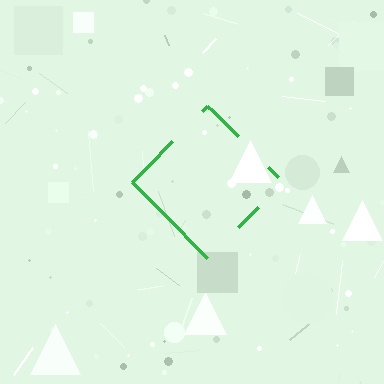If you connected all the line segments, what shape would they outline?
They would outline a diamond.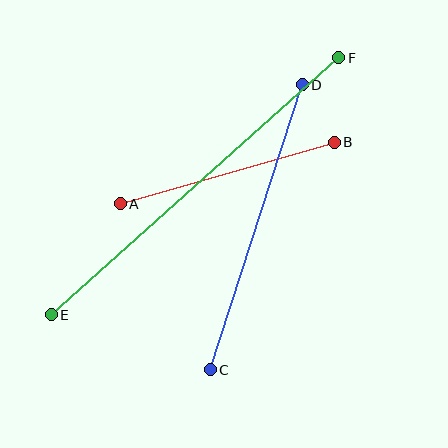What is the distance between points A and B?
The distance is approximately 223 pixels.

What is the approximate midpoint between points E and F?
The midpoint is at approximately (195, 186) pixels.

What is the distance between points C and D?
The distance is approximately 299 pixels.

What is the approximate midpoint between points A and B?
The midpoint is at approximately (227, 173) pixels.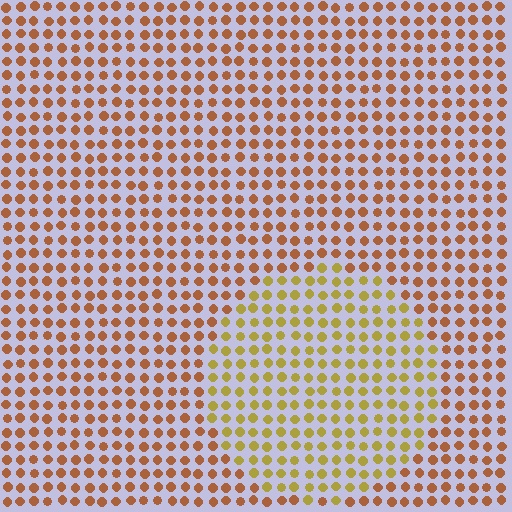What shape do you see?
I see a circle.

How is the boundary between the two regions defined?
The boundary is defined purely by a slight shift in hue (about 34 degrees). Spacing, size, and orientation are identical on both sides.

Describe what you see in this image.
The image is filled with small brown elements in a uniform arrangement. A circle-shaped region is visible where the elements are tinted to a slightly different hue, forming a subtle color boundary.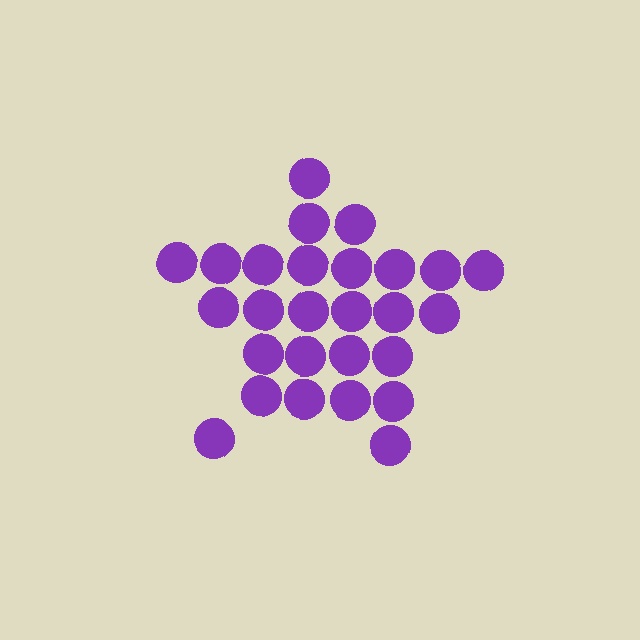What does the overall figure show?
The overall figure shows a star.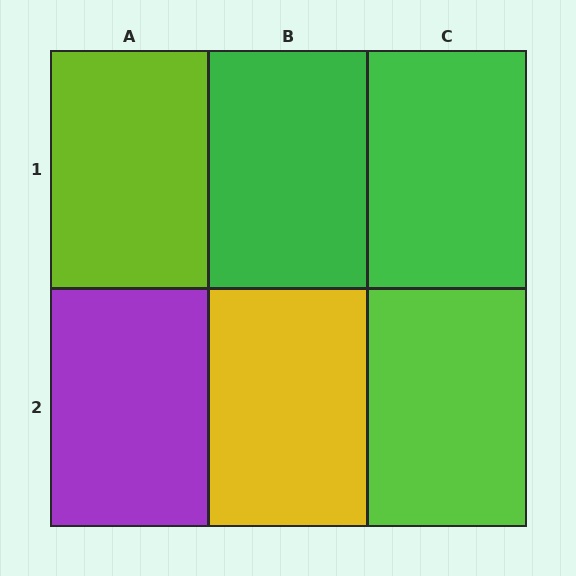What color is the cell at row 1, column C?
Green.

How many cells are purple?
1 cell is purple.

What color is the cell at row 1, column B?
Green.